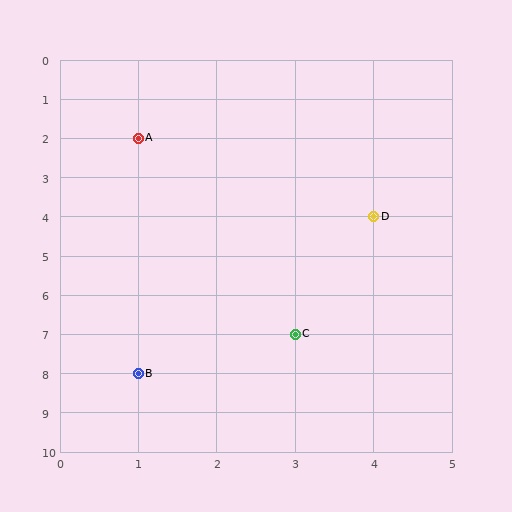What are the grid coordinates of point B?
Point B is at grid coordinates (1, 8).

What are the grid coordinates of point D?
Point D is at grid coordinates (4, 4).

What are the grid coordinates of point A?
Point A is at grid coordinates (1, 2).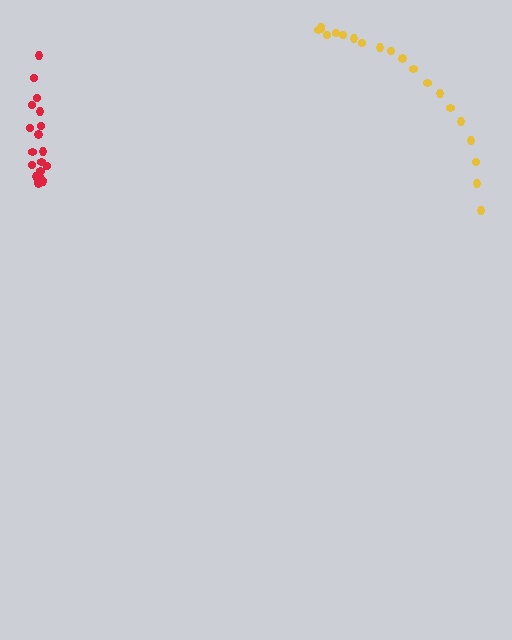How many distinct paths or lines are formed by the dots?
There are 2 distinct paths.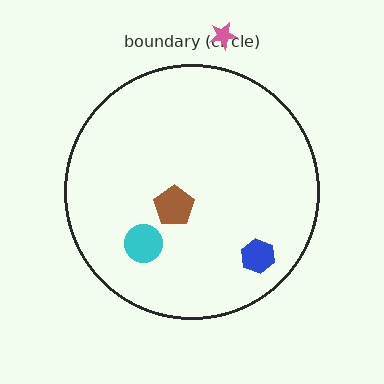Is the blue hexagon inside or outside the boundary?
Inside.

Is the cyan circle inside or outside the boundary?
Inside.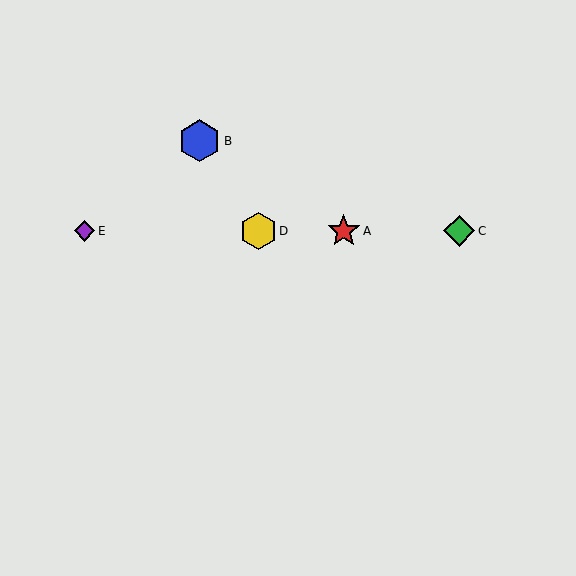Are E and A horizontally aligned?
Yes, both are at y≈231.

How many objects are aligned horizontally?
4 objects (A, C, D, E) are aligned horizontally.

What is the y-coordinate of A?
Object A is at y≈231.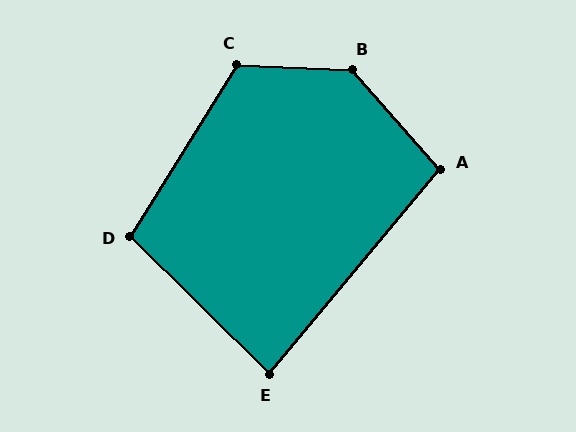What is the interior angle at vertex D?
Approximately 103 degrees (obtuse).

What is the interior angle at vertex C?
Approximately 119 degrees (obtuse).